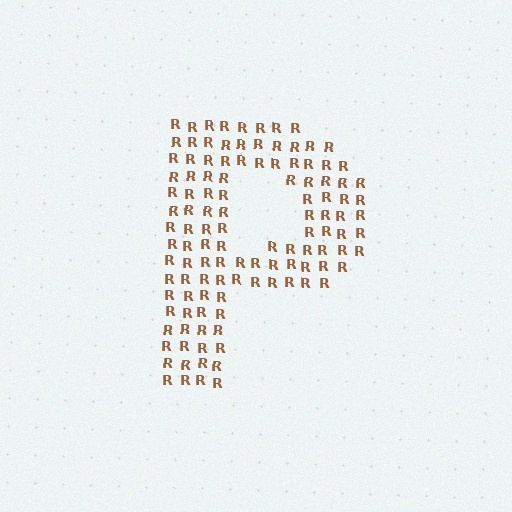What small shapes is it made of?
It is made of small letter R's.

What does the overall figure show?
The overall figure shows the letter P.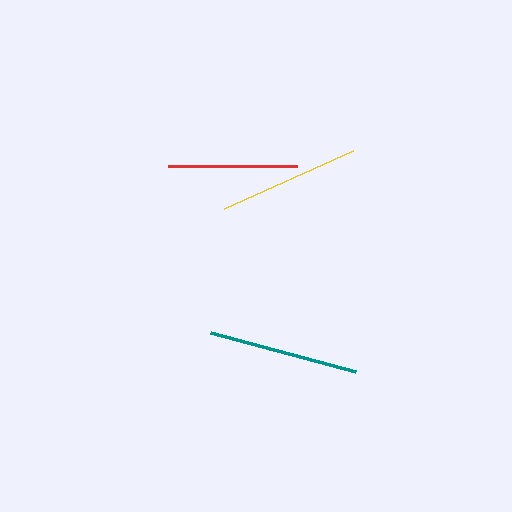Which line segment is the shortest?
The red line is the shortest at approximately 129 pixels.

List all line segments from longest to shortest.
From longest to shortest: teal, yellow, red.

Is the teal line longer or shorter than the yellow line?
The teal line is longer than the yellow line.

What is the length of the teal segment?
The teal segment is approximately 150 pixels long.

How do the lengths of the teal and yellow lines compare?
The teal and yellow lines are approximately the same length.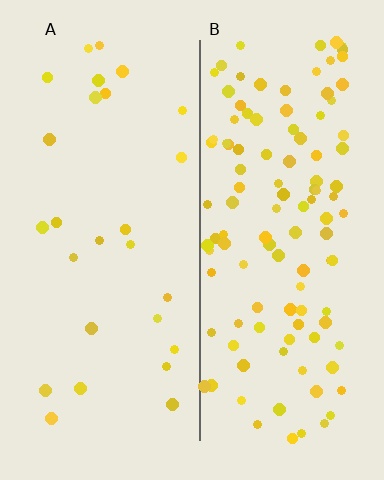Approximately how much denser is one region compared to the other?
Approximately 4.2× — region B over region A.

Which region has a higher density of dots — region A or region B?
B (the right).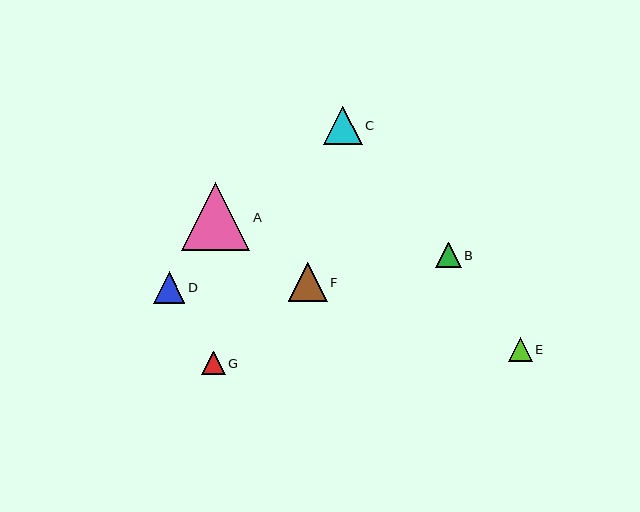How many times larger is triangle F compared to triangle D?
Triangle F is approximately 1.2 times the size of triangle D.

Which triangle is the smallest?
Triangle G is the smallest with a size of approximately 24 pixels.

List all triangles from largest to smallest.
From largest to smallest: A, F, C, D, B, E, G.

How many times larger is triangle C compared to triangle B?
Triangle C is approximately 1.5 times the size of triangle B.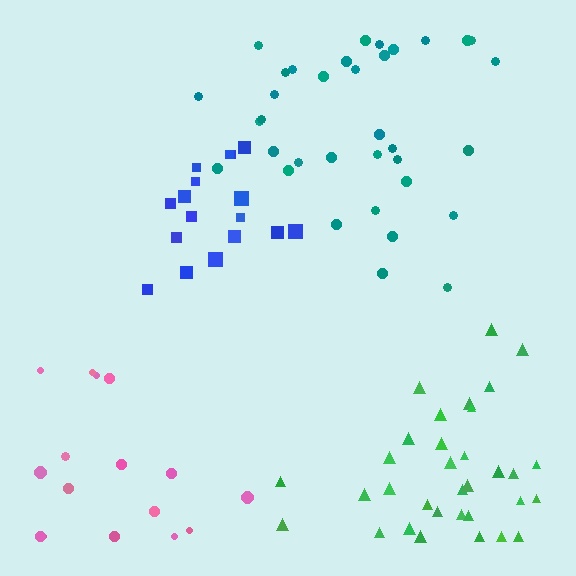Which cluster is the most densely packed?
Blue.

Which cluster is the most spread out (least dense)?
Pink.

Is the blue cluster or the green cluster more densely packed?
Blue.